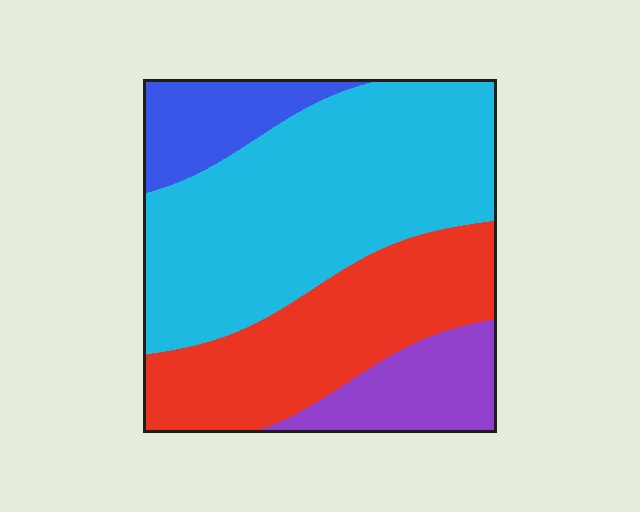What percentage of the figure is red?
Red covers 29% of the figure.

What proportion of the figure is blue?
Blue takes up about one tenth (1/10) of the figure.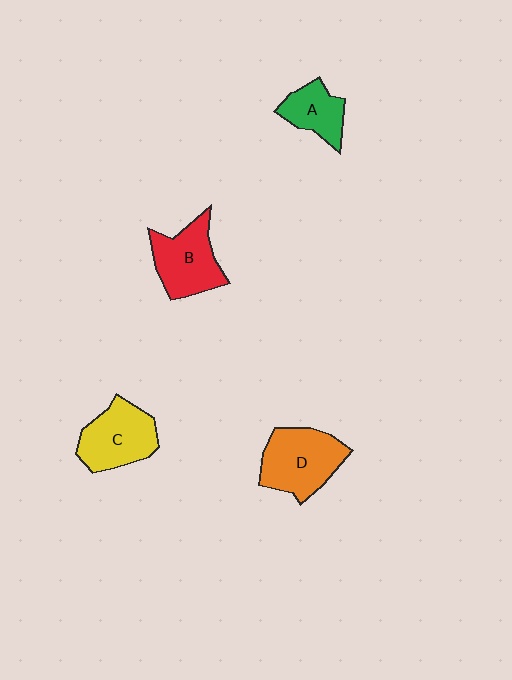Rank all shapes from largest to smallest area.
From largest to smallest: D (orange), C (yellow), B (red), A (green).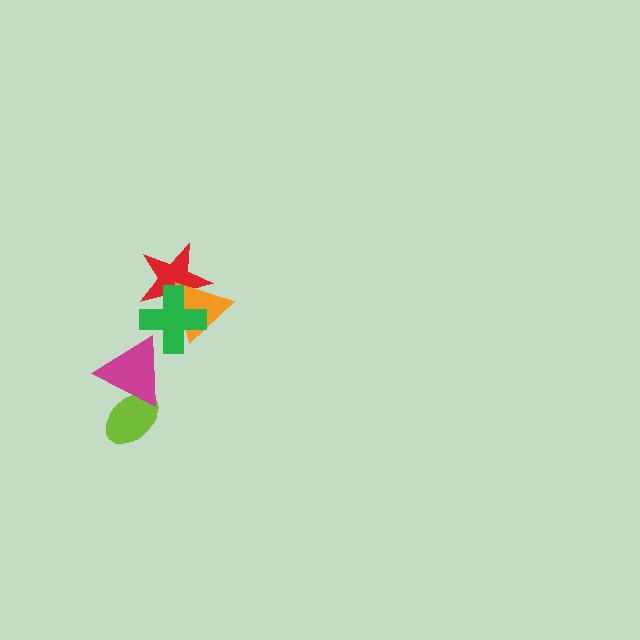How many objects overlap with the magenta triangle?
2 objects overlap with the magenta triangle.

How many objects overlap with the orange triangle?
2 objects overlap with the orange triangle.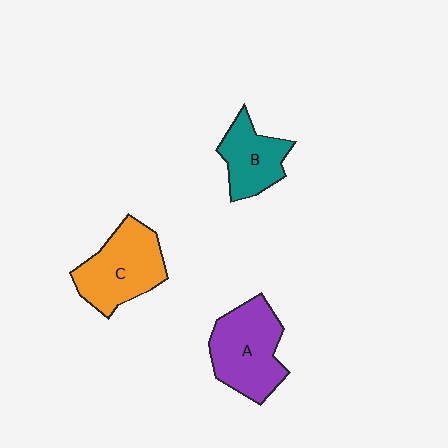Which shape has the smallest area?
Shape B (teal).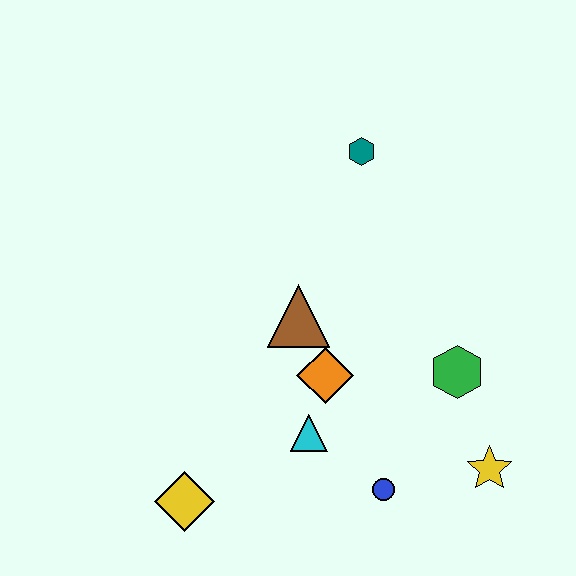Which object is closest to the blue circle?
The cyan triangle is closest to the blue circle.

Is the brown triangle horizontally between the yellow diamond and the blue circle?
Yes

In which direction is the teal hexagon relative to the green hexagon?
The teal hexagon is above the green hexagon.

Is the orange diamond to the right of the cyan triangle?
Yes